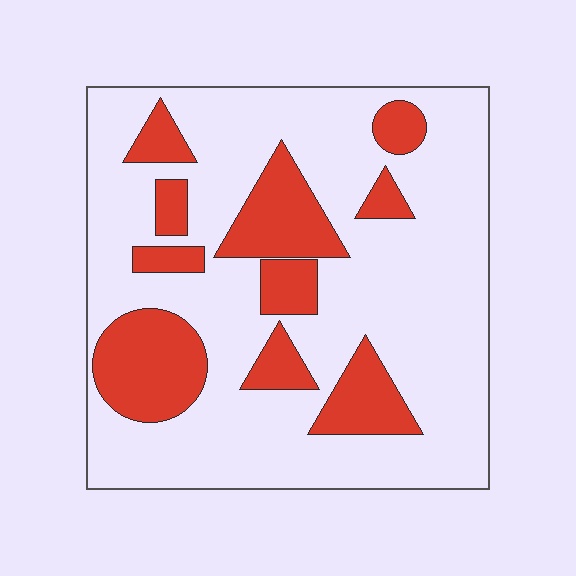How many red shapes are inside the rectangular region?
10.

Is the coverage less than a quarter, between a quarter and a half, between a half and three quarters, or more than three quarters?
Between a quarter and a half.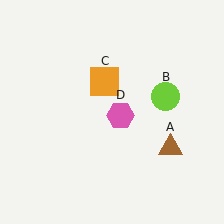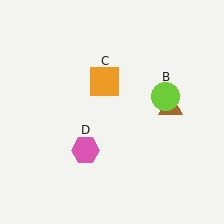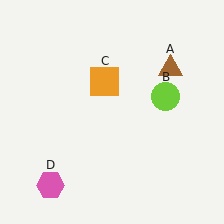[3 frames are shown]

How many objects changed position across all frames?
2 objects changed position: brown triangle (object A), pink hexagon (object D).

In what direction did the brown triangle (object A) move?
The brown triangle (object A) moved up.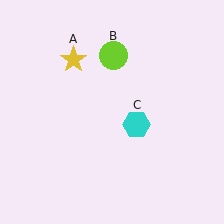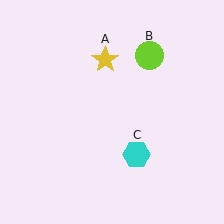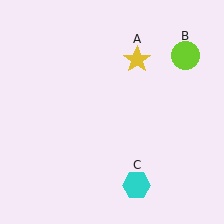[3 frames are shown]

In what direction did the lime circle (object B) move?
The lime circle (object B) moved right.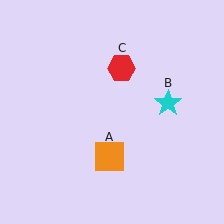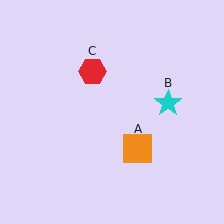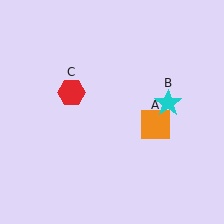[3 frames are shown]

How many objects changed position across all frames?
2 objects changed position: orange square (object A), red hexagon (object C).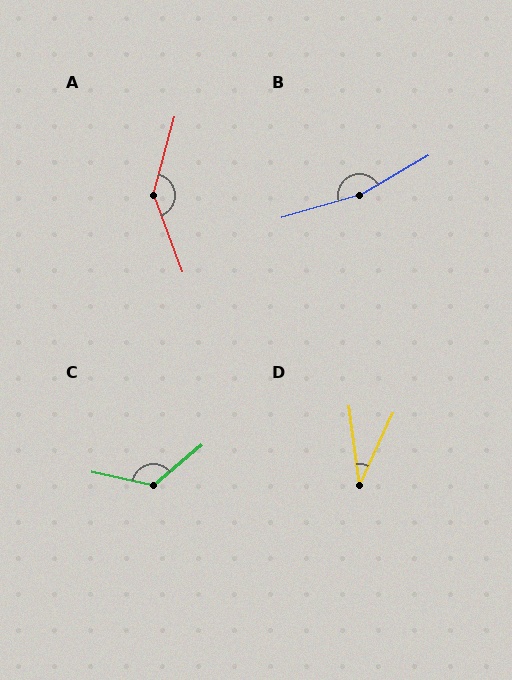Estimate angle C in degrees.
Approximately 129 degrees.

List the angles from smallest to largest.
D (32°), C (129°), A (145°), B (166°).